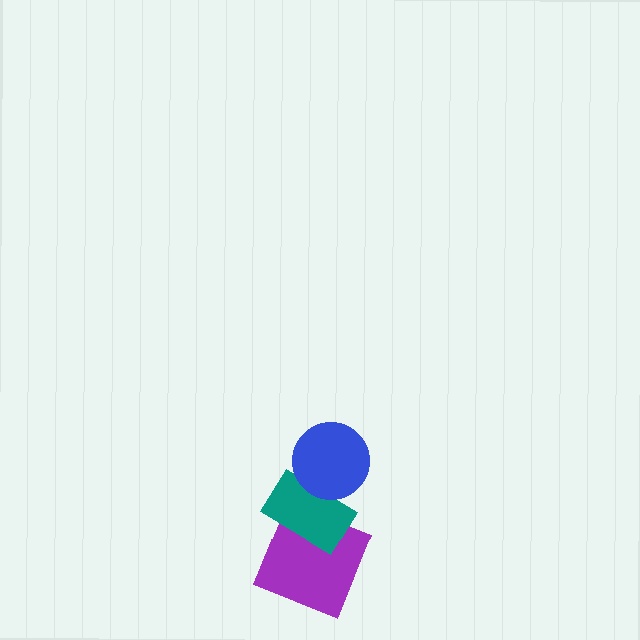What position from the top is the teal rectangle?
The teal rectangle is 2nd from the top.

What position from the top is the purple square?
The purple square is 3rd from the top.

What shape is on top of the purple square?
The teal rectangle is on top of the purple square.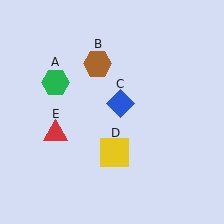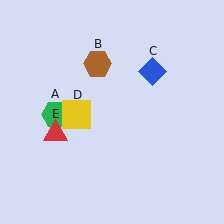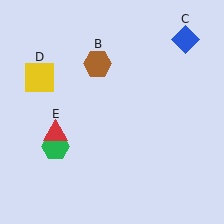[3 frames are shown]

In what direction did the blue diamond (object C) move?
The blue diamond (object C) moved up and to the right.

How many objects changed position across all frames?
3 objects changed position: green hexagon (object A), blue diamond (object C), yellow square (object D).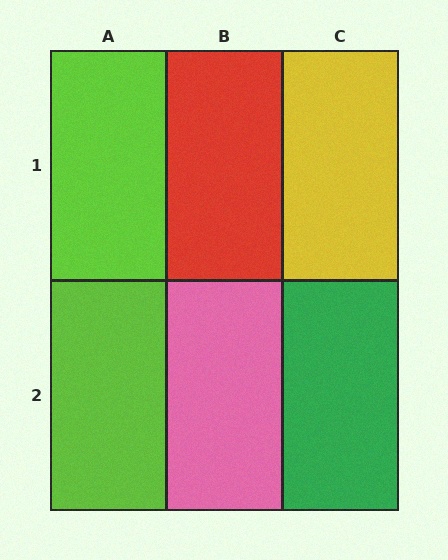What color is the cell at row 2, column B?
Pink.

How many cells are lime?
2 cells are lime.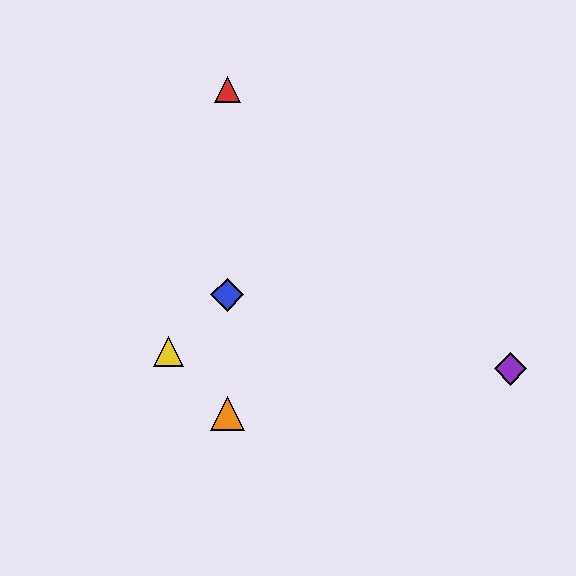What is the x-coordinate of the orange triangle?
The orange triangle is at x≈227.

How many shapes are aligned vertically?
4 shapes (the red triangle, the blue diamond, the green triangle, the orange triangle) are aligned vertically.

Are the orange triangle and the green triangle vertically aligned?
Yes, both are at x≈227.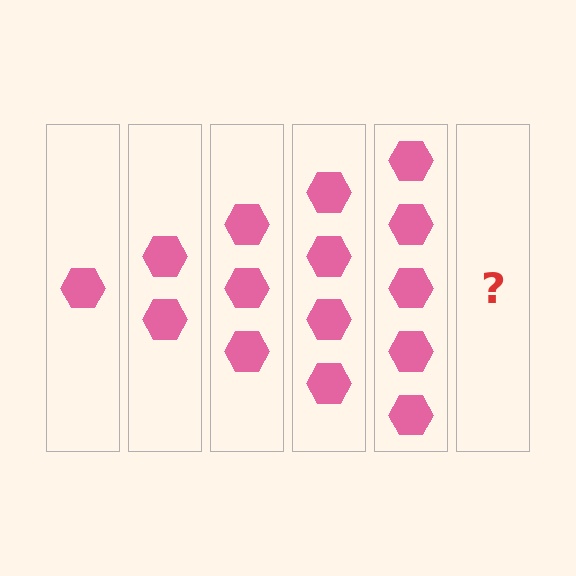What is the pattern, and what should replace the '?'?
The pattern is that each step adds one more hexagon. The '?' should be 6 hexagons.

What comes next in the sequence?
The next element should be 6 hexagons.